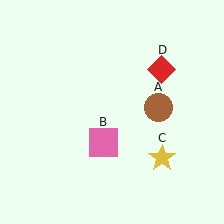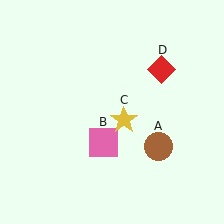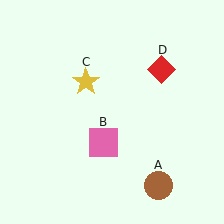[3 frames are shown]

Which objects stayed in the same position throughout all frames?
Pink square (object B) and red diamond (object D) remained stationary.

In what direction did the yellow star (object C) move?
The yellow star (object C) moved up and to the left.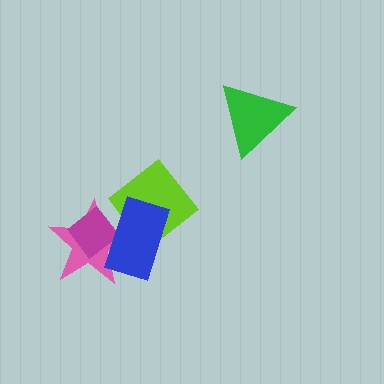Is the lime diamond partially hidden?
Yes, it is partially covered by another shape.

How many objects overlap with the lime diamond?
2 objects overlap with the lime diamond.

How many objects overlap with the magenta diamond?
2 objects overlap with the magenta diamond.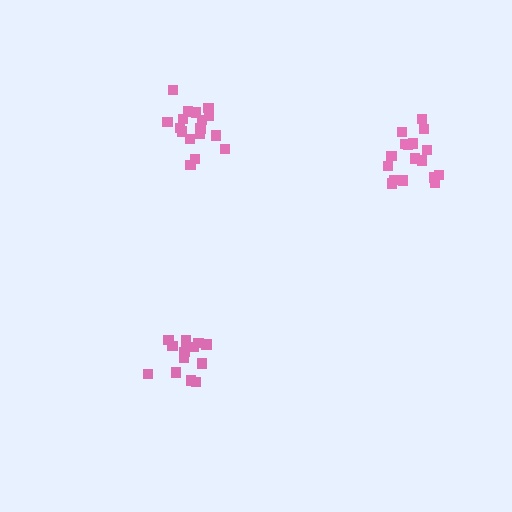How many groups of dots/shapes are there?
There are 3 groups.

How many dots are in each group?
Group 1: 14 dots, Group 2: 17 dots, Group 3: 17 dots (48 total).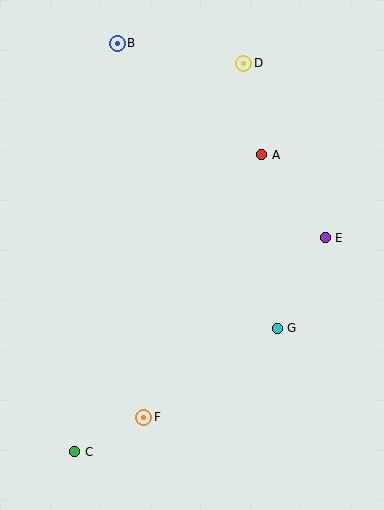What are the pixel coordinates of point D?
Point D is at (244, 63).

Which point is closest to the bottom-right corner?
Point G is closest to the bottom-right corner.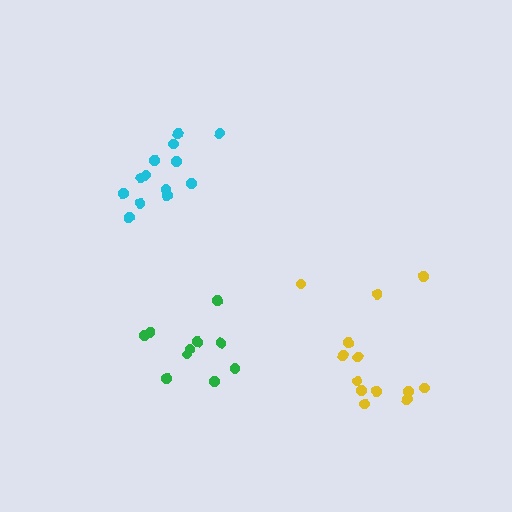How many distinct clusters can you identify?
There are 3 distinct clusters.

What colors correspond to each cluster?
The clusters are colored: cyan, yellow, green.